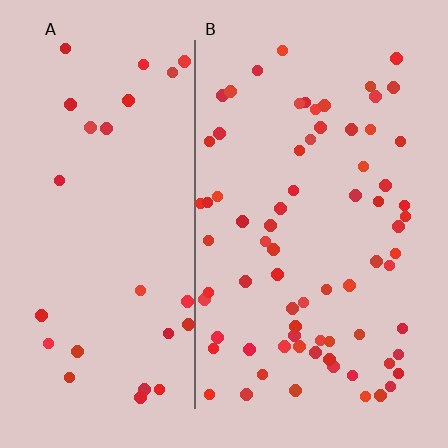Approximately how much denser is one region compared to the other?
Approximately 2.7× — region B over region A.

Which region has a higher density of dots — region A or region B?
B (the right).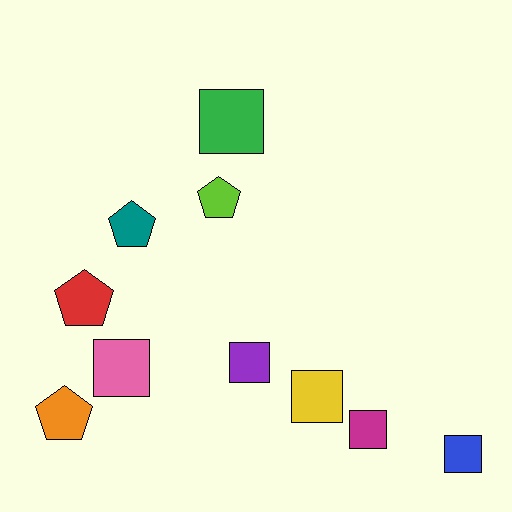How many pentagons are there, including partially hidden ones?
There are 4 pentagons.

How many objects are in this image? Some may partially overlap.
There are 10 objects.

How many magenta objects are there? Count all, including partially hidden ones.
There is 1 magenta object.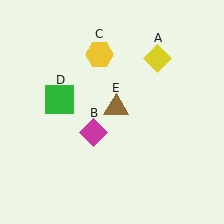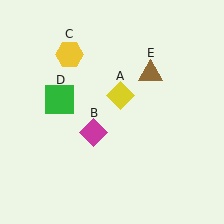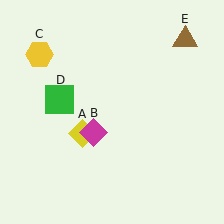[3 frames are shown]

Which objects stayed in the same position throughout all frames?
Magenta diamond (object B) and green square (object D) remained stationary.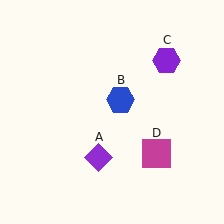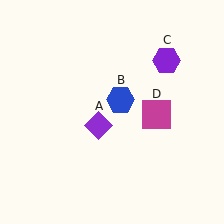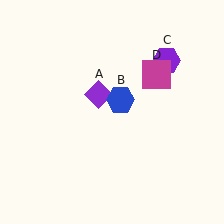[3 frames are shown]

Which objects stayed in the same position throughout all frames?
Blue hexagon (object B) and purple hexagon (object C) remained stationary.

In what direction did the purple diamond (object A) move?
The purple diamond (object A) moved up.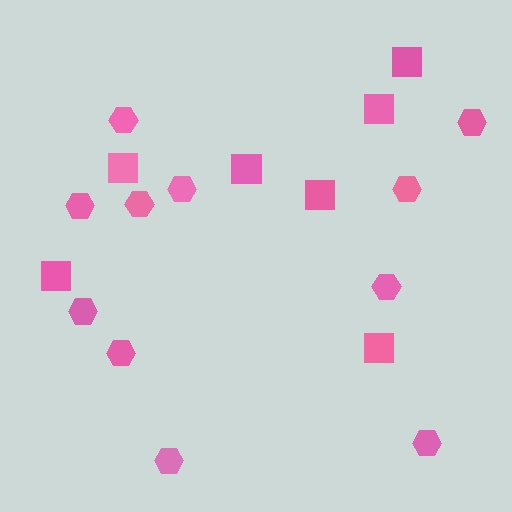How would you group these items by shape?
There are 2 groups: one group of hexagons (11) and one group of squares (7).